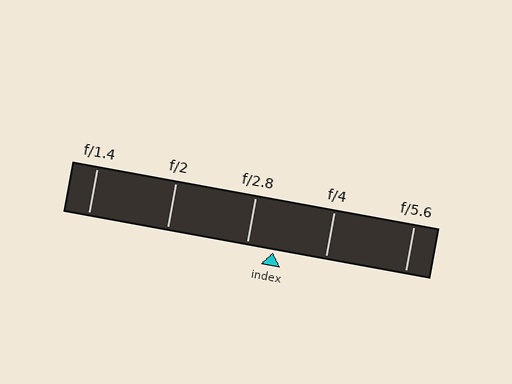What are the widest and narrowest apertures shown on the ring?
The widest aperture shown is f/1.4 and the narrowest is f/5.6.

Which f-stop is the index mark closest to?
The index mark is closest to f/2.8.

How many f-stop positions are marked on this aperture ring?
There are 5 f-stop positions marked.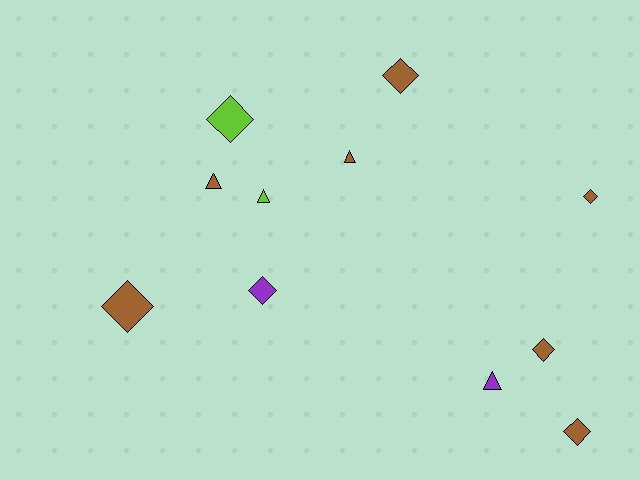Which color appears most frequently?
Brown, with 7 objects.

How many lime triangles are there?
There is 1 lime triangle.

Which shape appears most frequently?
Diamond, with 7 objects.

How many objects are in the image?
There are 11 objects.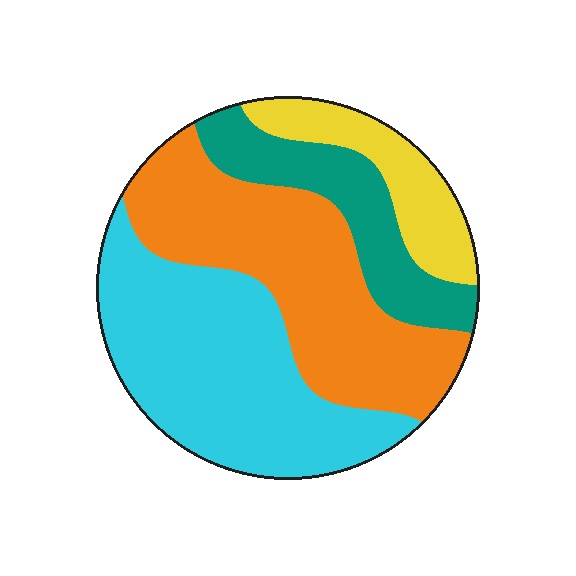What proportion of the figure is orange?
Orange takes up about one third (1/3) of the figure.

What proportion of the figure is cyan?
Cyan covers about 35% of the figure.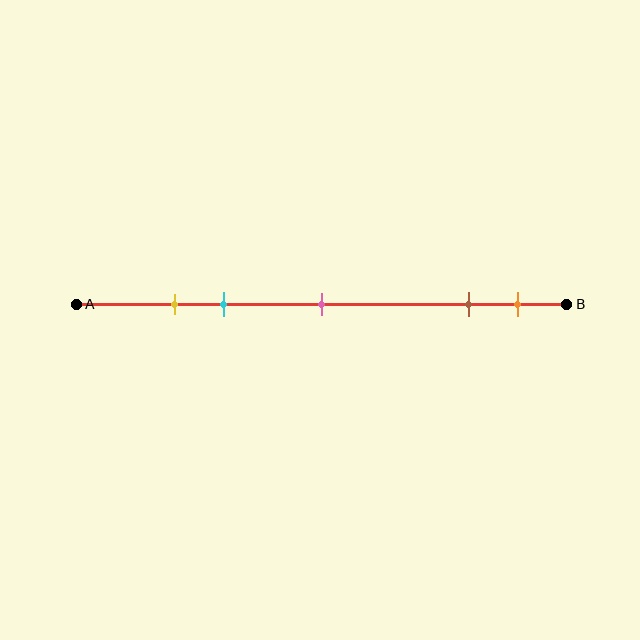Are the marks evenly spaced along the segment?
No, the marks are not evenly spaced.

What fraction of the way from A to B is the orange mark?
The orange mark is approximately 90% (0.9) of the way from A to B.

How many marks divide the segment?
There are 5 marks dividing the segment.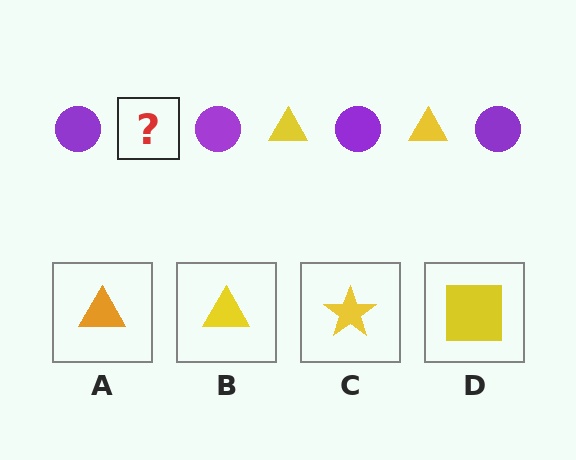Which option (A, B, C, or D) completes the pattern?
B.